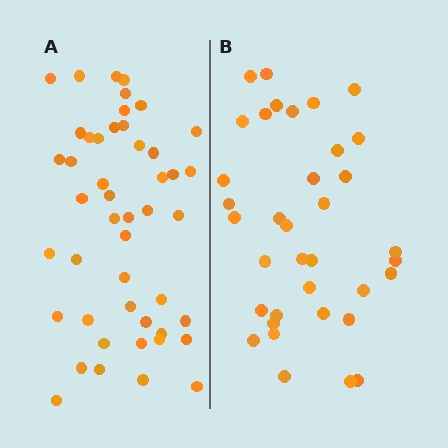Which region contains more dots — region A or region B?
Region A (the left region) has more dots.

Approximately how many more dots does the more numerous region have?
Region A has roughly 12 or so more dots than region B.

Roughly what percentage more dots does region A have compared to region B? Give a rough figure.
About 30% more.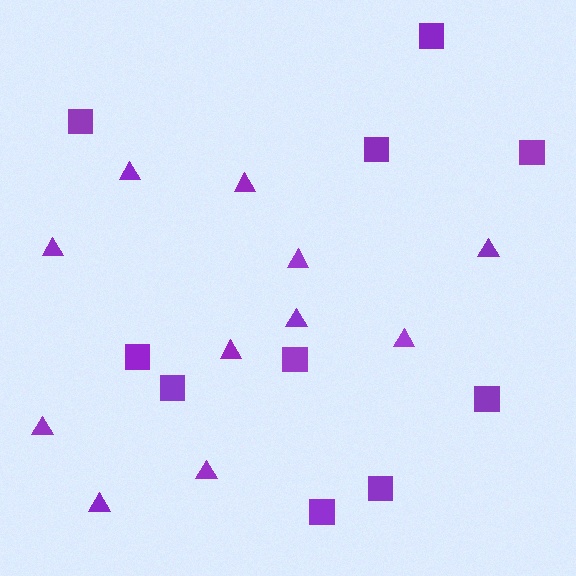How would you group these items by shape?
There are 2 groups: one group of squares (10) and one group of triangles (11).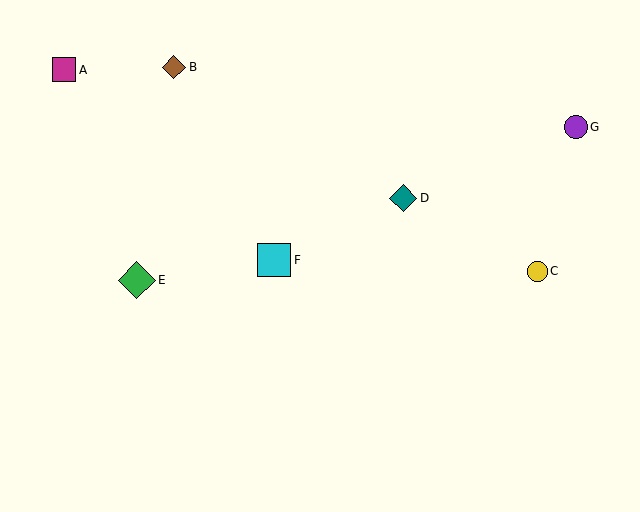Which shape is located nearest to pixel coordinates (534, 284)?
The yellow circle (labeled C) at (537, 271) is nearest to that location.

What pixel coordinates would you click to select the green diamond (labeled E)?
Click at (137, 280) to select the green diamond E.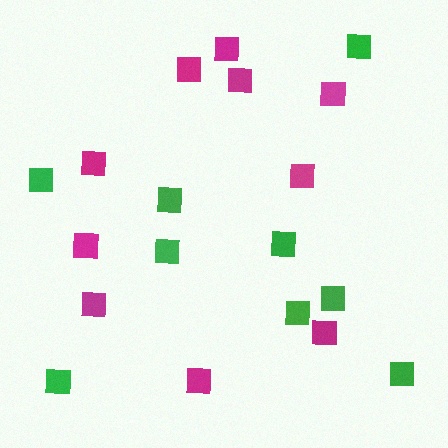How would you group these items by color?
There are 2 groups: one group of green squares (9) and one group of magenta squares (10).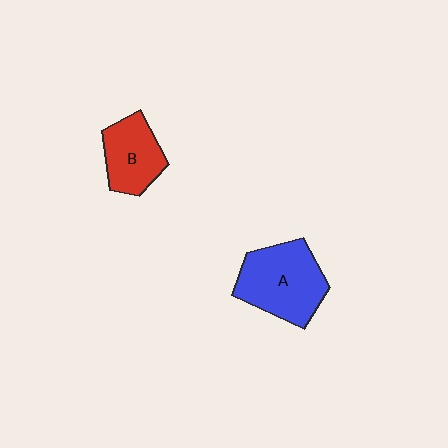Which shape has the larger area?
Shape A (blue).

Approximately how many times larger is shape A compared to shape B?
Approximately 1.5 times.